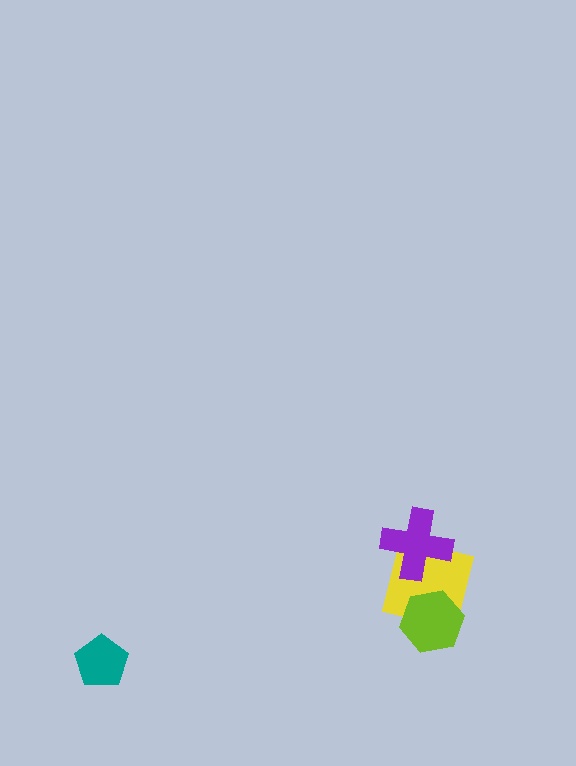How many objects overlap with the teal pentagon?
0 objects overlap with the teal pentagon.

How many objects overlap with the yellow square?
2 objects overlap with the yellow square.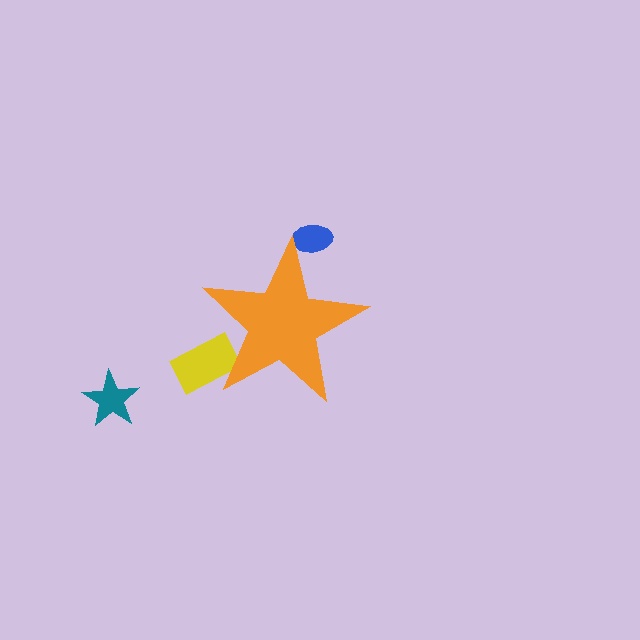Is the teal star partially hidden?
No, the teal star is fully visible.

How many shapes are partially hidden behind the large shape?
2 shapes are partially hidden.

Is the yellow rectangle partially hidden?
Yes, the yellow rectangle is partially hidden behind the orange star.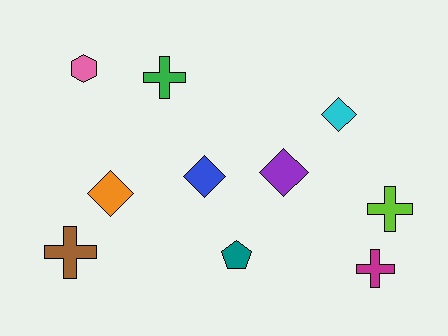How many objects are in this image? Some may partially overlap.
There are 10 objects.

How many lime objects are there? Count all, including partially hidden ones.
There is 1 lime object.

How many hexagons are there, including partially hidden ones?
There is 1 hexagon.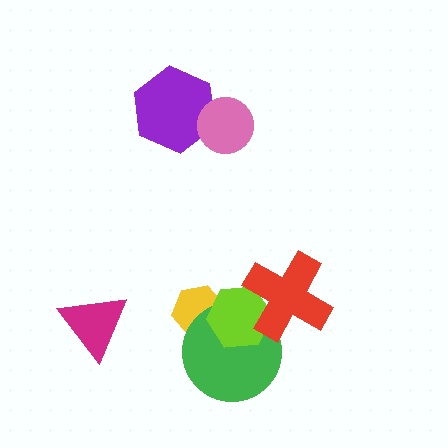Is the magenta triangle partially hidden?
No, no other shape covers it.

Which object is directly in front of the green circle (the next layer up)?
The lime hexagon is directly in front of the green circle.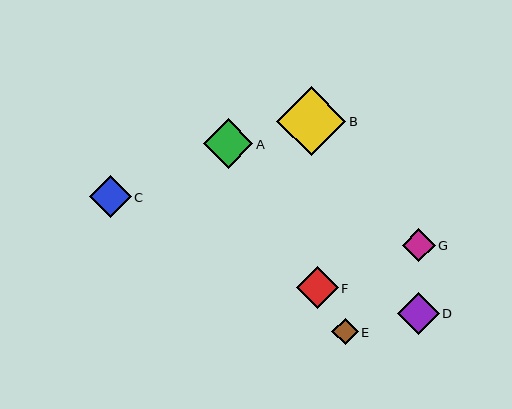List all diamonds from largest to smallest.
From largest to smallest: B, A, C, D, F, G, E.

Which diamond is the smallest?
Diamond E is the smallest with a size of approximately 26 pixels.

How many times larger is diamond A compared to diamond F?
Diamond A is approximately 1.2 times the size of diamond F.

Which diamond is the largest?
Diamond B is the largest with a size of approximately 69 pixels.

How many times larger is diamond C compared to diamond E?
Diamond C is approximately 1.6 times the size of diamond E.